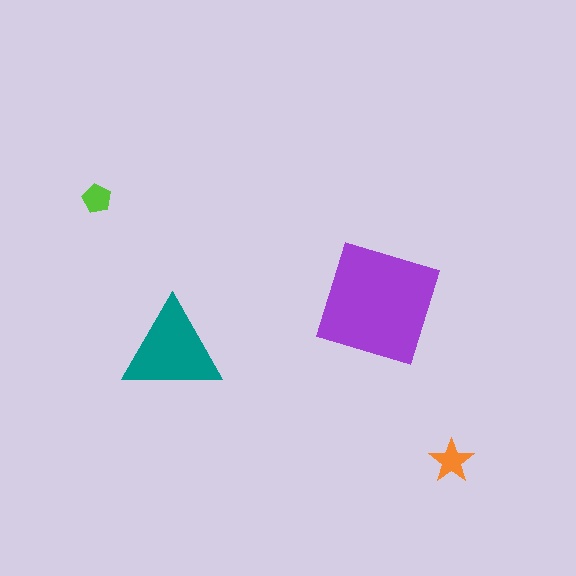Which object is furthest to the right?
The orange star is rightmost.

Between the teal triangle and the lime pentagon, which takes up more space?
The teal triangle.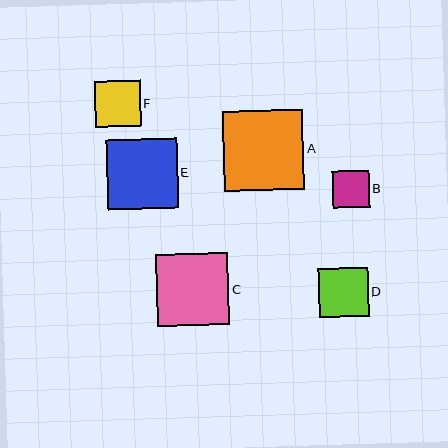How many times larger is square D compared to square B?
Square D is approximately 1.4 times the size of square B.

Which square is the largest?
Square A is the largest with a size of approximately 80 pixels.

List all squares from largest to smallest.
From largest to smallest: A, C, E, D, F, B.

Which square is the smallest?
Square B is the smallest with a size of approximately 36 pixels.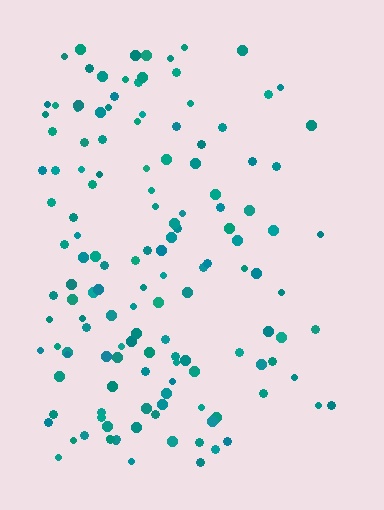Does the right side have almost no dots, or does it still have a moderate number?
Still a moderate number, just noticeably fewer than the left.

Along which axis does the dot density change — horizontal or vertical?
Horizontal.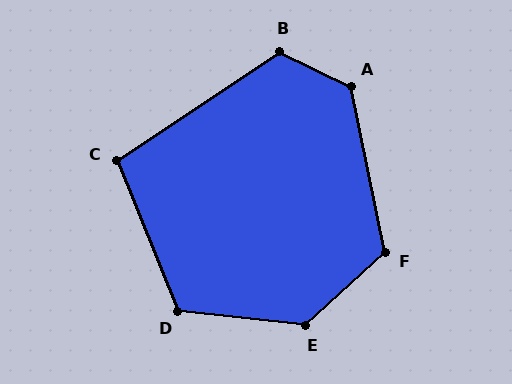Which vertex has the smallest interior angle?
C, at approximately 102 degrees.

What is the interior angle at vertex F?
Approximately 121 degrees (obtuse).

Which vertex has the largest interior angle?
E, at approximately 131 degrees.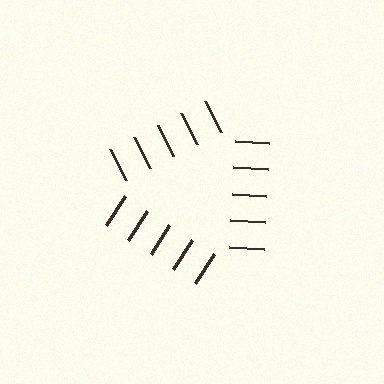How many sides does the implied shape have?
3 sides — the line-ends trace a triangle.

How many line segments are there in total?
15 — 5 along each of the 3 edges.